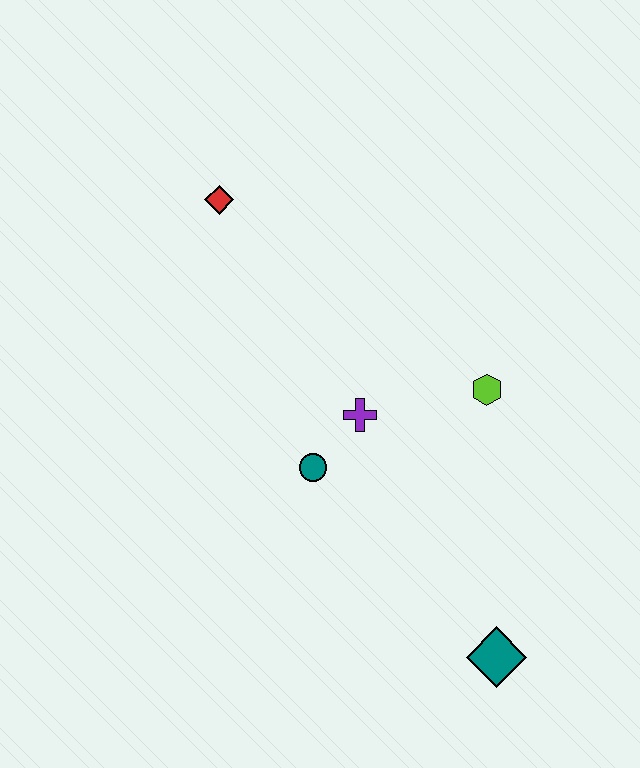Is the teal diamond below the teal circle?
Yes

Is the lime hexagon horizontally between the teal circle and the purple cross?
No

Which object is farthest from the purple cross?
The teal diamond is farthest from the purple cross.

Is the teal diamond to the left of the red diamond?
No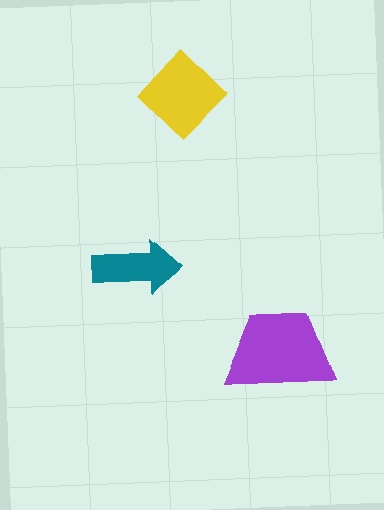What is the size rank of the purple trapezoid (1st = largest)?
1st.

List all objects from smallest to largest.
The teal arrow, the yellow diamond, the purple trapezoid.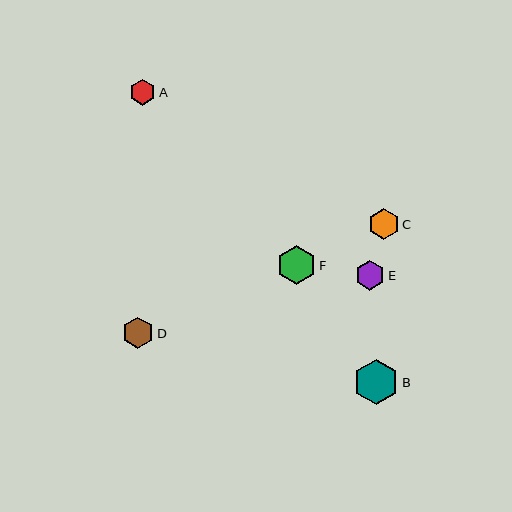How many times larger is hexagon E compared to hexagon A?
Hexagon E is approximately 1.2 times the size of hexagon A.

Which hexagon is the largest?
Hexagon B is the largest with a size of approximately 46 pixels.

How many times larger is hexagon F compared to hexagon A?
Hexagon F is approximately 1.5 times the size of hexagon A.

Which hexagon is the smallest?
Hexagon A is the smallest with a size of approximately 26 pixels.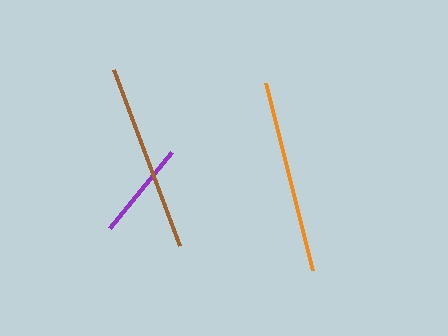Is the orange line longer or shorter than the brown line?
The orange line is longer than the brown line.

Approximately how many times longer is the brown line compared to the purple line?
The brown line is approximately 1.9 times the length of the purple line.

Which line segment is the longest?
The orange line is the longest at approximately 192 pixels.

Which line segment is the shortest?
The purple line is the shortest at approximately 98 pixels.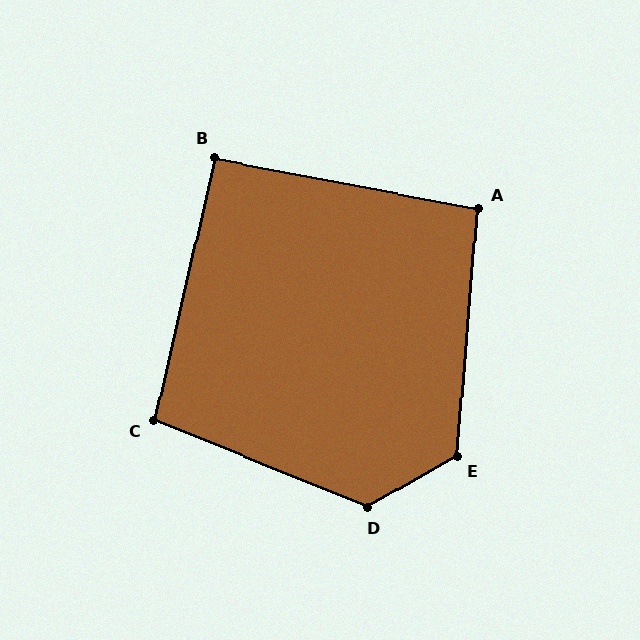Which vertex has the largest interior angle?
D, at approximately 128 degrees.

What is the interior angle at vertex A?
Approximately 96 degrees (obtuse).